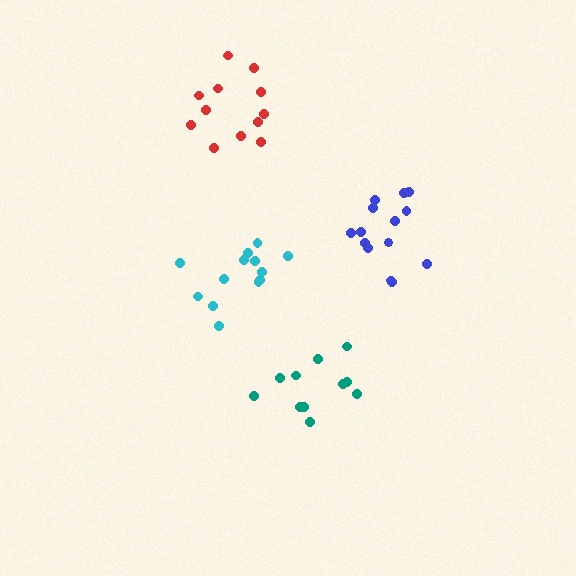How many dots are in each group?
Group 1: 13 dots, Group 2: 11 dots, Group 3: 14 dots, Group 4: 12 dots (50 total).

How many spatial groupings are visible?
There are 4 spatial groupings.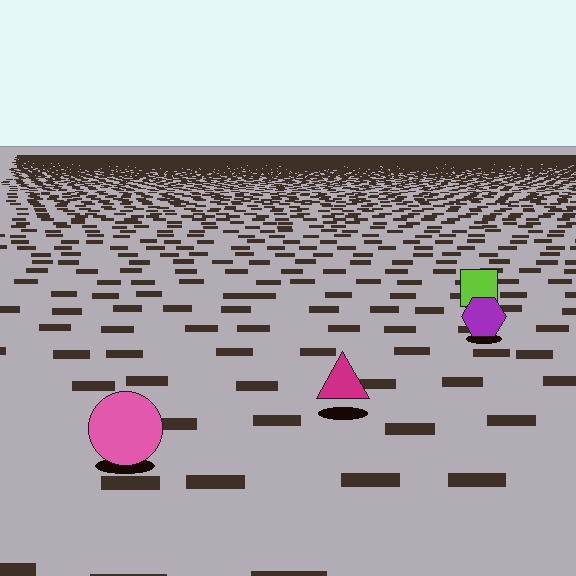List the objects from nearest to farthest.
From nearest to farthest: the pink circle, the magenta triangle, the purple hexagon, the lime square.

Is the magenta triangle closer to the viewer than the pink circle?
No. The pink circle is closer — you can tell from the texture gradient: the ground texture is coarser near it.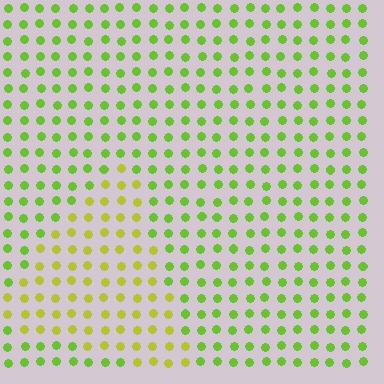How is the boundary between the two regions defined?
The boundary is defined purely by a slight shift in hue (about 32 degrees). Spacing, size, and orientation are identical on both sides.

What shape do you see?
I see a triangle.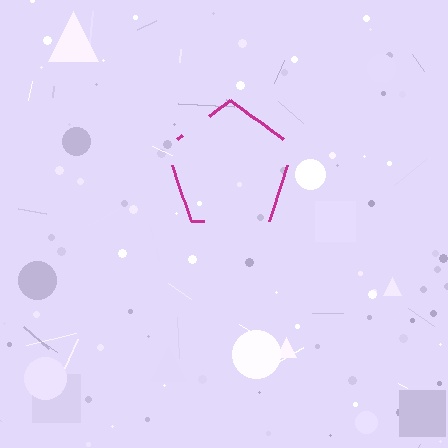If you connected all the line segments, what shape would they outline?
They would outline a pentagon.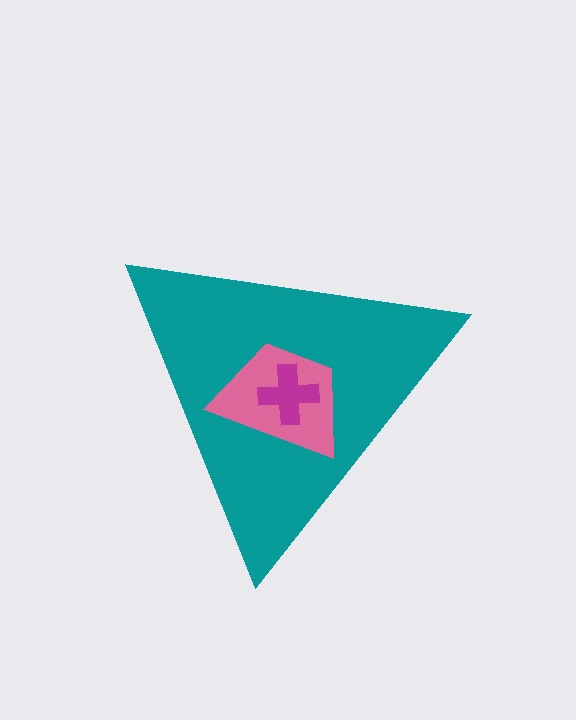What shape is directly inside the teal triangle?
The pink trapezoid.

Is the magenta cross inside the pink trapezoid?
Yes.